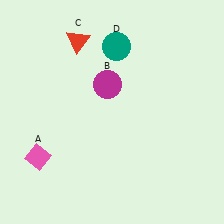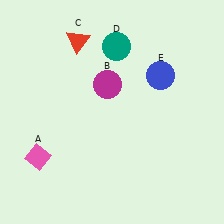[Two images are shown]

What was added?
A blue circle (E) was added in Image 2.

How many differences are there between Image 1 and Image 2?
There is 1 difference between the two images.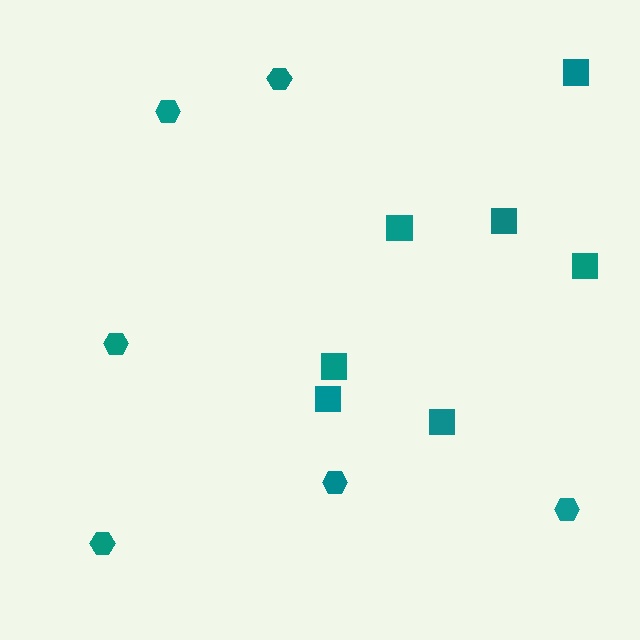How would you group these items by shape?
There are 2 groups: one group of hexagons (6) and one group of squares (7).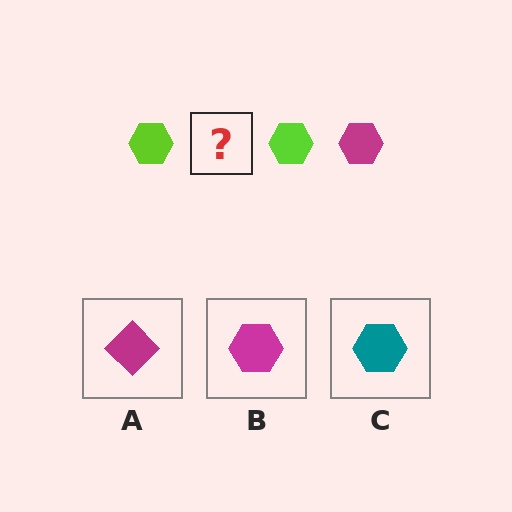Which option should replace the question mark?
Option B.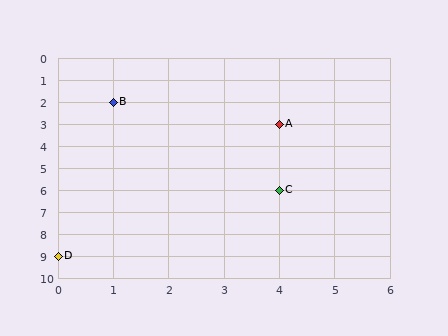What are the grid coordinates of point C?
Point C is at grid coordinates (4, 6).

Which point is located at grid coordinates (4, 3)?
Point A is at (4, 3).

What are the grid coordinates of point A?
Point A is at grid coordinates (4, 3).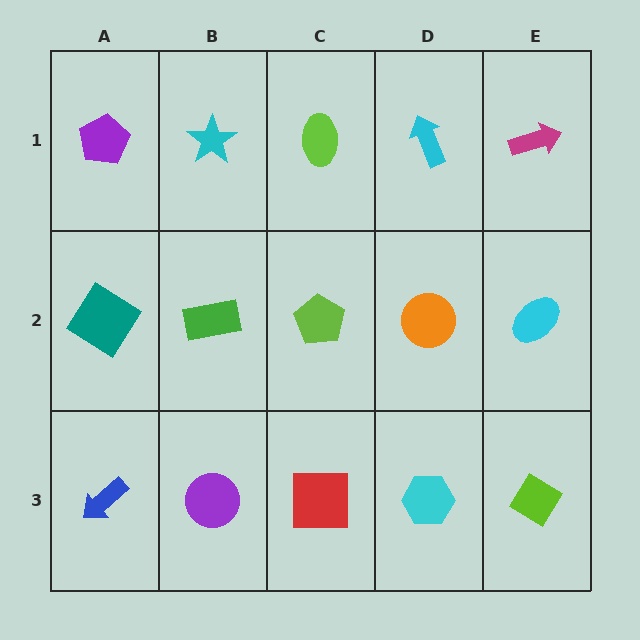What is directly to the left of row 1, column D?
A lime ellipse.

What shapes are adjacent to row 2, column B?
A cyan star (row 1, column B), a purple circle (row 3, column B), a teal diamond (row 2, column A), a lime pentagon (row 2, column C).